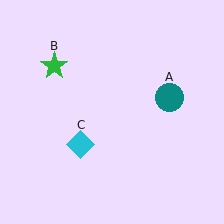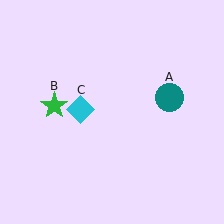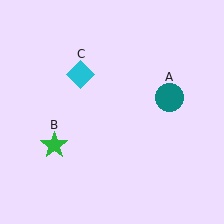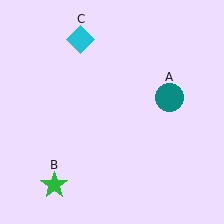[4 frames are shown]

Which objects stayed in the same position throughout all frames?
Teal circle (object A) remained stationary.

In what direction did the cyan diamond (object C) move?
The cyan diamond (object C) moved up.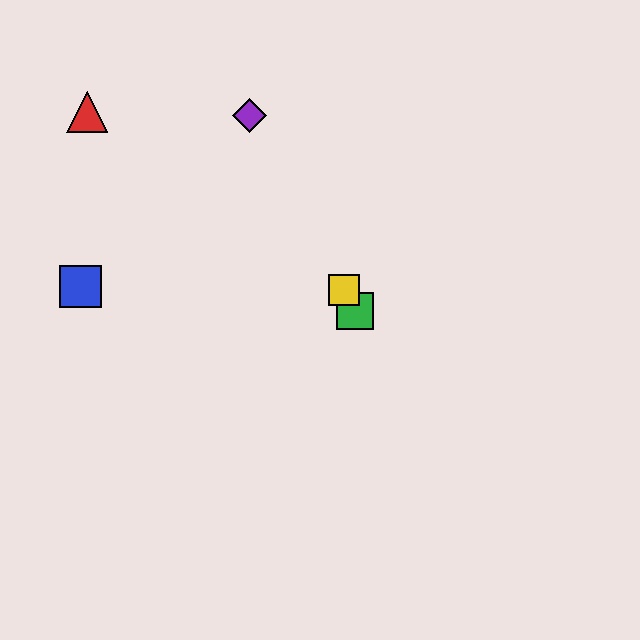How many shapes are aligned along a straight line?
3 shapes (the green square, the yellow square, the purple diamond) are aligned along a straight line.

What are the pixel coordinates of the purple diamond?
The purple diamond is at (250, 115).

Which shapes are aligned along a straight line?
The green square, the yellow square, the purple diamond are aligned along a straight line.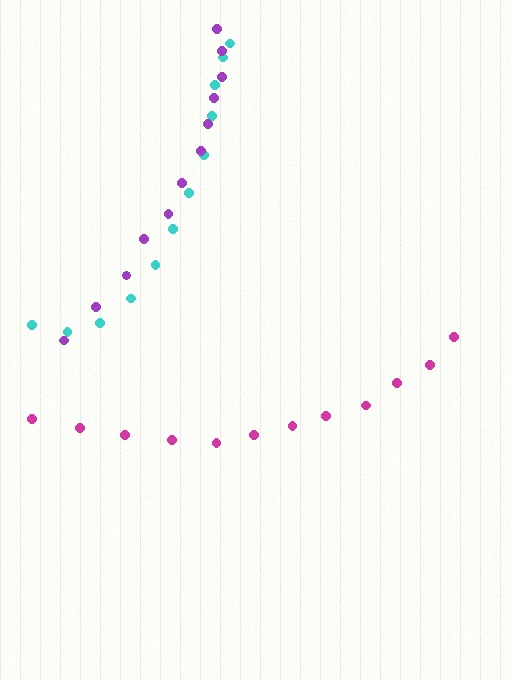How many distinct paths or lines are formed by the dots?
There are 3 distinct paths.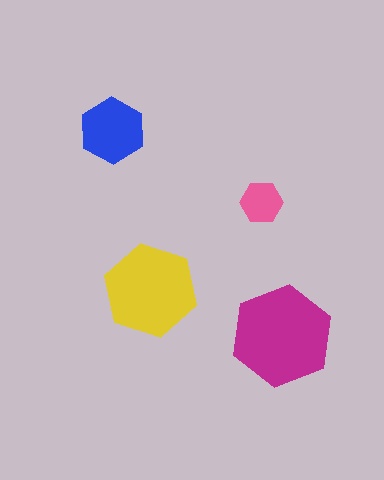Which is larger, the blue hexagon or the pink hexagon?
The blue one.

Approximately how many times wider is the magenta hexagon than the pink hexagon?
About 2.5 times wider.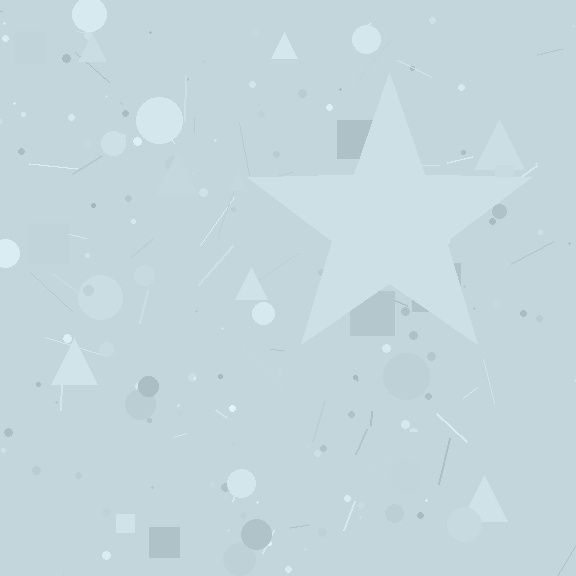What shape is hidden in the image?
A star is hidden in the image.